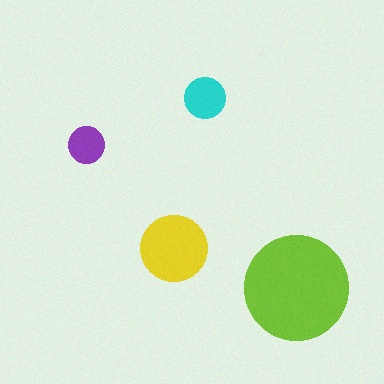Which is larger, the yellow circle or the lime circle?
The lime one.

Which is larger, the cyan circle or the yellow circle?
The yellow one.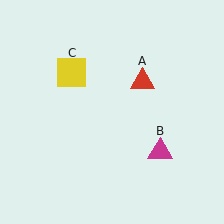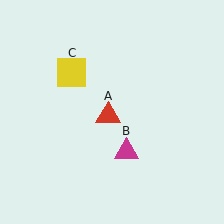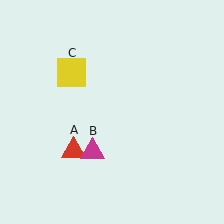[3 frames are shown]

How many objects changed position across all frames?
2 objects changed position: red triangle (object A), magenta triangle (object B).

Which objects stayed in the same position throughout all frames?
Yellow square (object C) remained stationary.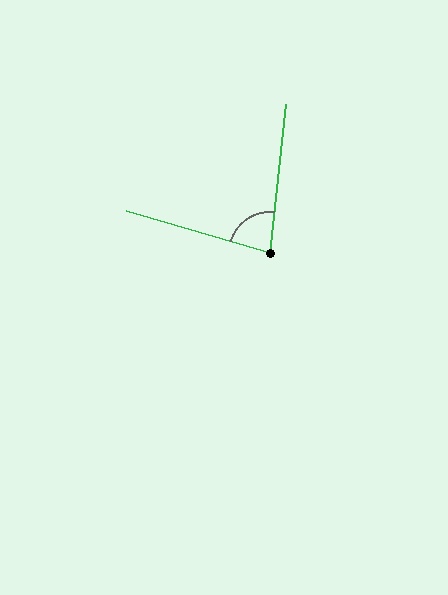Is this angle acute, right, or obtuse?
It is acute.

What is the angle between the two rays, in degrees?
Approximately 80 degrees.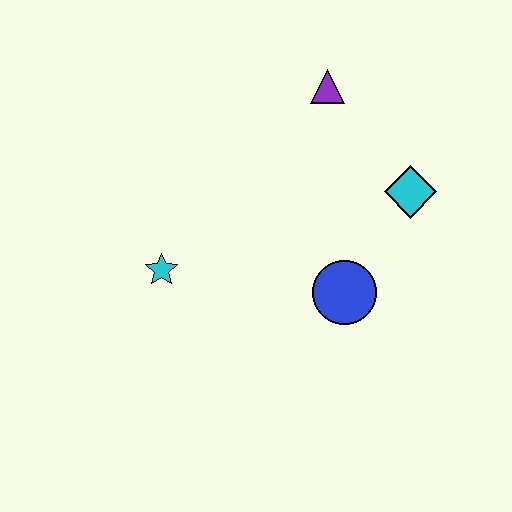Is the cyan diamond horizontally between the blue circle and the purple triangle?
No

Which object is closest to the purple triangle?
The cyan diamond is closest to the purple triangle.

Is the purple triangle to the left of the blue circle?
Yes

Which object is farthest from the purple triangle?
The cyan star is farthest from the purple triangle.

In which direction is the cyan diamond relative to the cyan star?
The cyan diamond is to the right of the cyan star.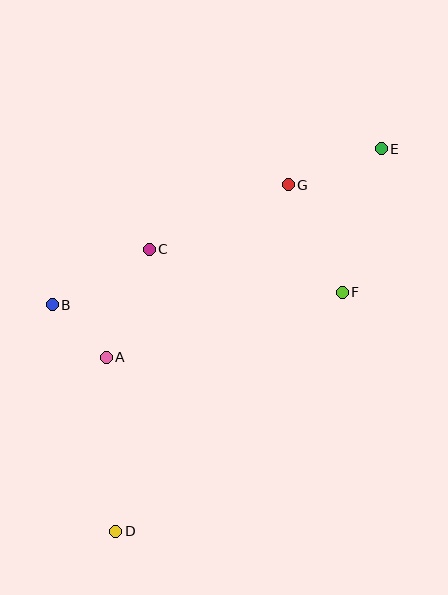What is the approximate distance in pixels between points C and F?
The distance between C and F is approximately 198 pixels.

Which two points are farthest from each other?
Points D and E are farthest from each other.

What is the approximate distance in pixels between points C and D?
The distance between C and D is approximately 284 pixels.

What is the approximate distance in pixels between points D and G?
The distance between D and G is approximately 387 pixels.